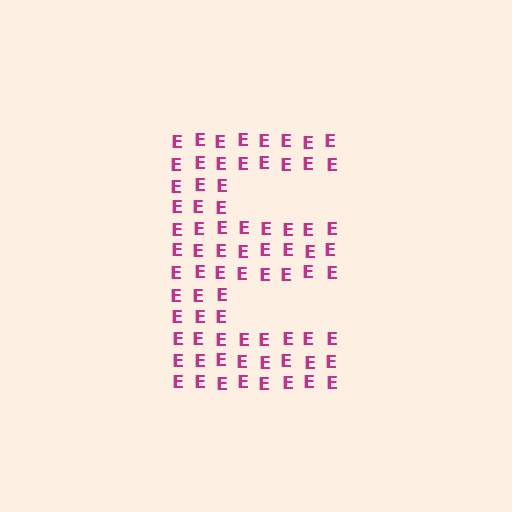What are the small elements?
The small elements are letter E's.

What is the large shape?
The large shape is the letter E.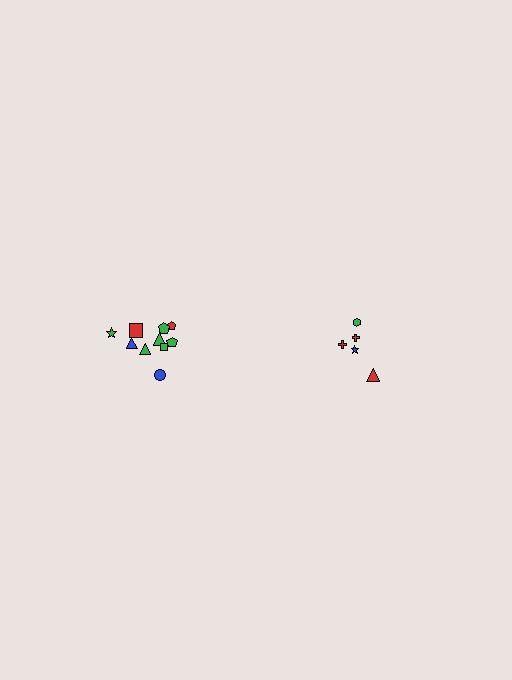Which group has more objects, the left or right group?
The left group.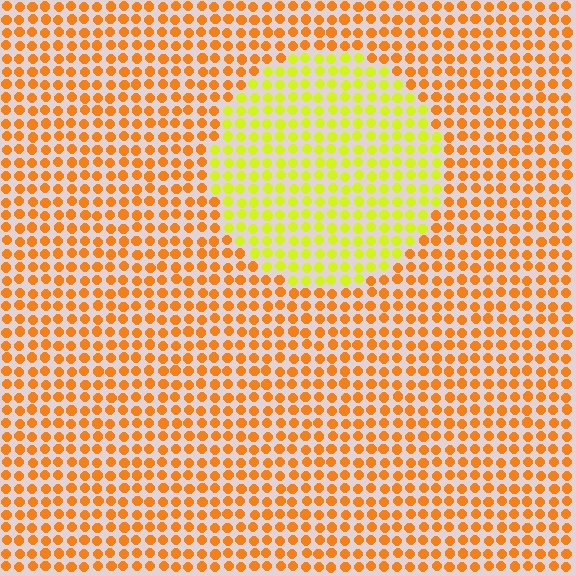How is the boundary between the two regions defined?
The boundary is defined purely by a slight shift in hue (about 42 degrees). Spacing, size, and orientation are identical on both sides.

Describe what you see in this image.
The image is filled with small orange elements in a uniform arrangement. A circle-shaped region is visible where the elements are tinted to a slightly different hue, forming a subtle color boundary.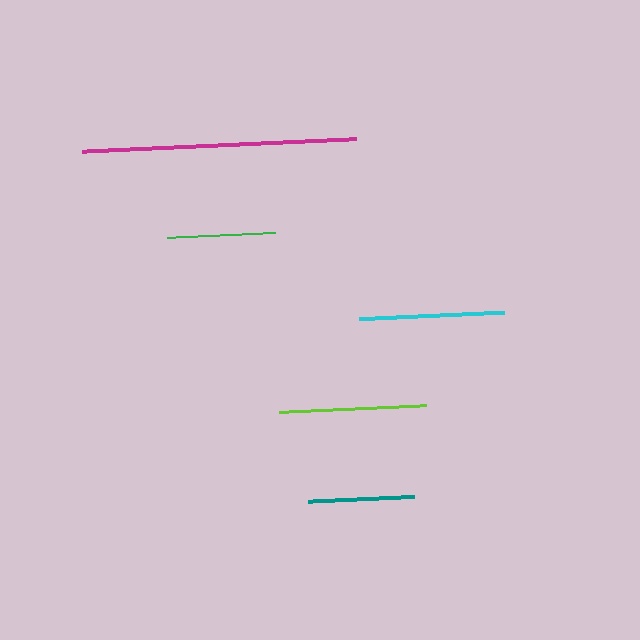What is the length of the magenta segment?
The magenta segment is approximately 274 pixels long.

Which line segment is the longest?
The magenta line is the longest at approximately 274 pixels.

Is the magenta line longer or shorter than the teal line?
The magenta line is longer than the teal line.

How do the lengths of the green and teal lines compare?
The green and teal lines are approximately the same length.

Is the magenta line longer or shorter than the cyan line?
The magenta line is longer than the cyan line.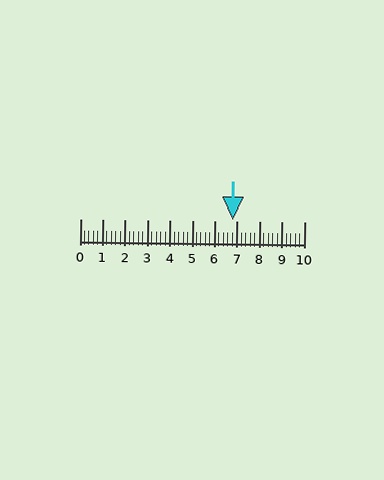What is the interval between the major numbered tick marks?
The major tick marks are spaced 1 units apart.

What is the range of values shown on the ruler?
The ruler shows values from 0 to 10.